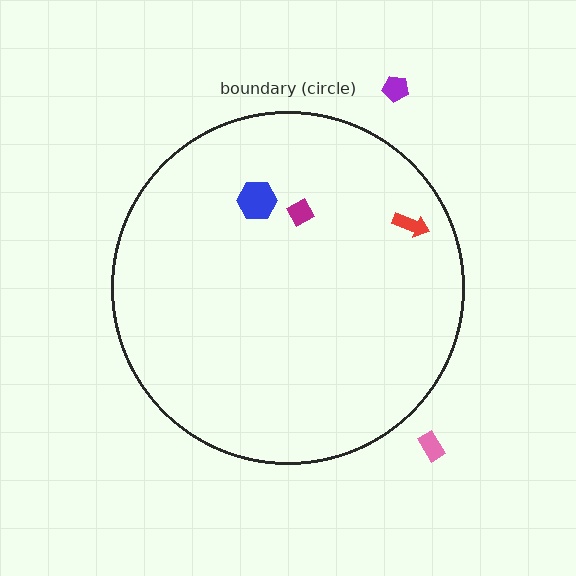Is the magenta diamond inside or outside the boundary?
Inside.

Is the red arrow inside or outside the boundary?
Inside.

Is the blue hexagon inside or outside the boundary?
Inside.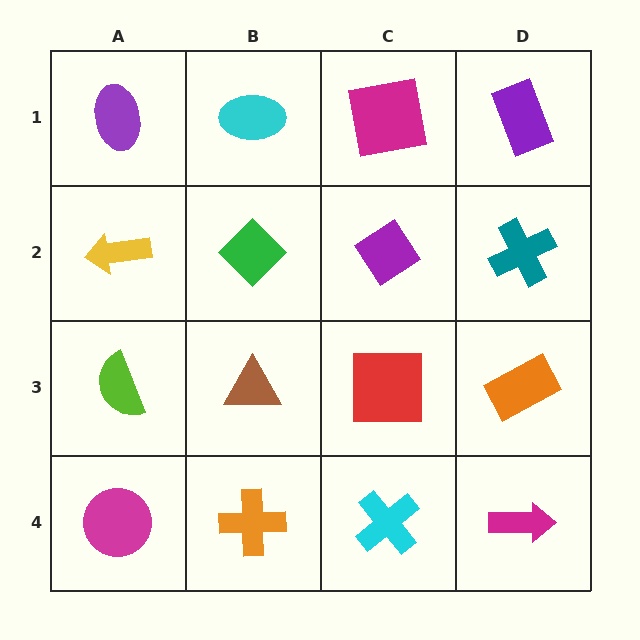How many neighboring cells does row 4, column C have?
3.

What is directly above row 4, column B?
A brown triangle.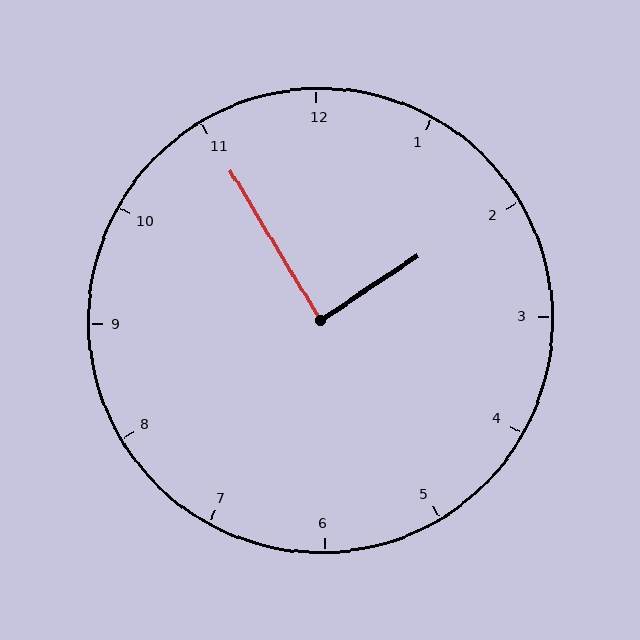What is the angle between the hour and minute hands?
Approximately 88 degrees.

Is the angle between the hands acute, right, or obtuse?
It is right.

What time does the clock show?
1:55.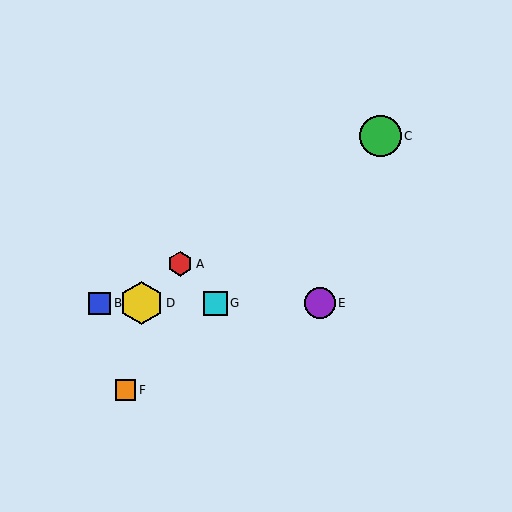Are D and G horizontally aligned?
Yes, both are at y≈303.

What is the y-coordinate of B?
Object B is at y≈303.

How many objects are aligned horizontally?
4 objects (B, D, E, G) are aligned horizontally.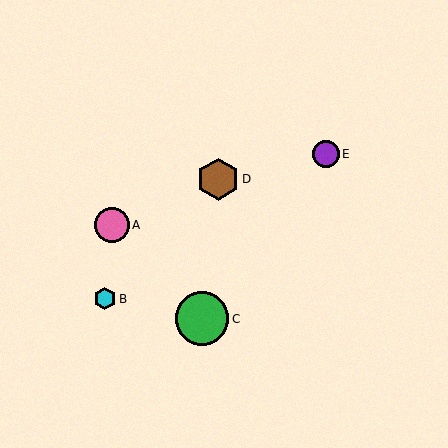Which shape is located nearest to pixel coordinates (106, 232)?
The pink circle (labeled A) at (112, 225) is nearest to that location.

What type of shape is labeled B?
Shape B is a cyan hexagon.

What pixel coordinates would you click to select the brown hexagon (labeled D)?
Click at (218, 179) to select the brown hexagon D.